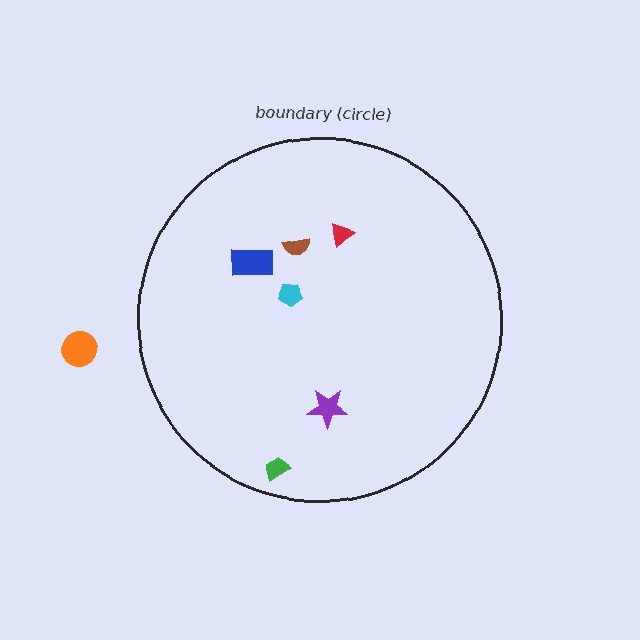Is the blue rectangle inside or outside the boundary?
Inside.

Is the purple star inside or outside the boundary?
Inside.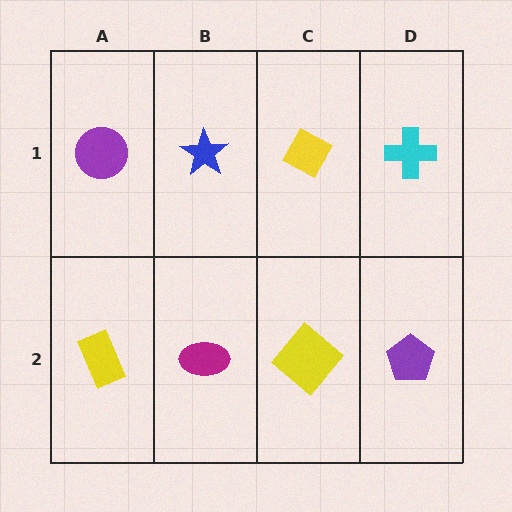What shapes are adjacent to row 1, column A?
A yellow rectangle (row 2, column A), a blue star (row 1, column B).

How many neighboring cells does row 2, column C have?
3.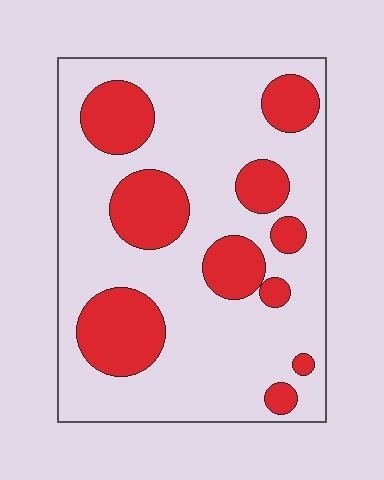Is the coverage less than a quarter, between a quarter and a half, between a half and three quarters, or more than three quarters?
Between a quarter and a half.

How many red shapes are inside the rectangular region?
10.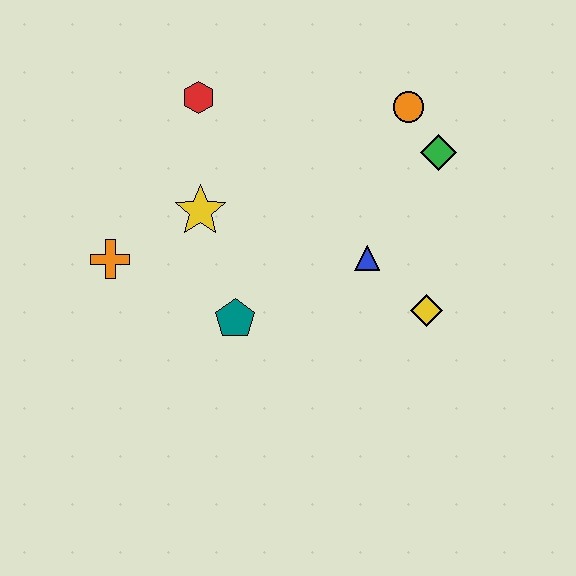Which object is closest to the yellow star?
The orange cross is closest to the yellow star.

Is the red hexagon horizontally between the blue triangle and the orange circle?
No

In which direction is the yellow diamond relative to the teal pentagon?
The yellow diamond is to the right of the teal pentagon.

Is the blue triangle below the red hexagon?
Yes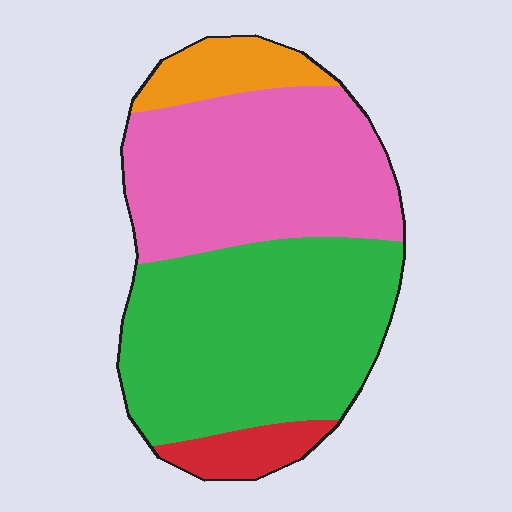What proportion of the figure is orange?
Orange covers about 10% of the figure.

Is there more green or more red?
Green.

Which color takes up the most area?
Green, at roughly 45%.